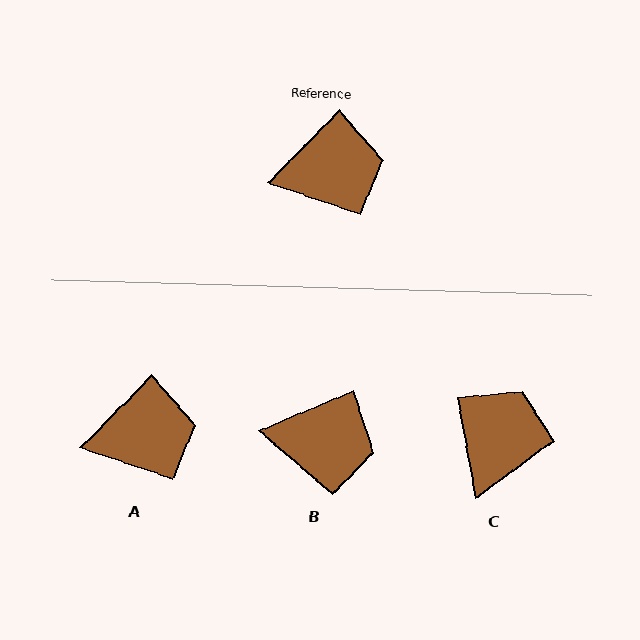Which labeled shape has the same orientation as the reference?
A.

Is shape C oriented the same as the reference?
No, it is off by about 55 degrees.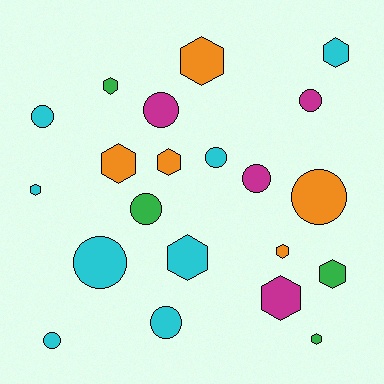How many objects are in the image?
There are 21 objects.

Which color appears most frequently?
Cyan, with 8 objects.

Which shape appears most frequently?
Hexagon, with 11 objects.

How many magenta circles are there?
There are 3 magenta circles.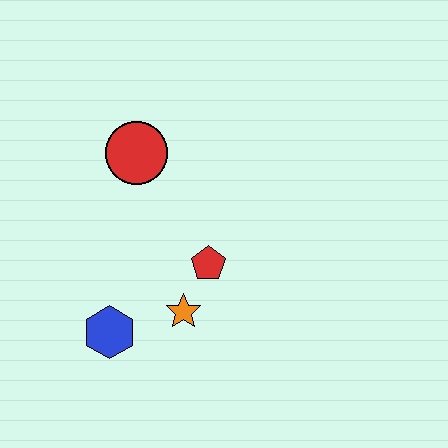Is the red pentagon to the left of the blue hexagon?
No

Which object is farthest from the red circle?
The blue hexagon is farthest from the red circle.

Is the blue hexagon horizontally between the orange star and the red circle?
No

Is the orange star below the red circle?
Yes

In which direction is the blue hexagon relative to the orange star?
The blue hexagon is to the left of the orange star.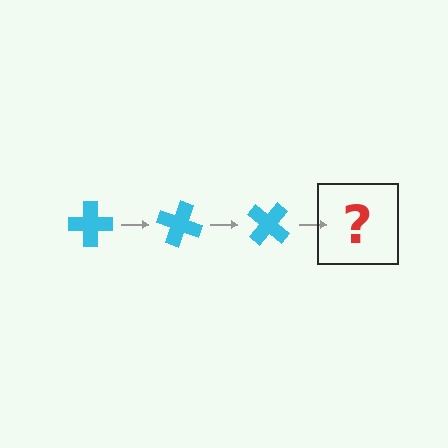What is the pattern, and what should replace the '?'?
The pattern is that the cross rotates 20 degrees each step. The '?' should be a cyan cross rotated 60 degrees.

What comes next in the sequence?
The next element should be a cyan cross rotated 60 degrees.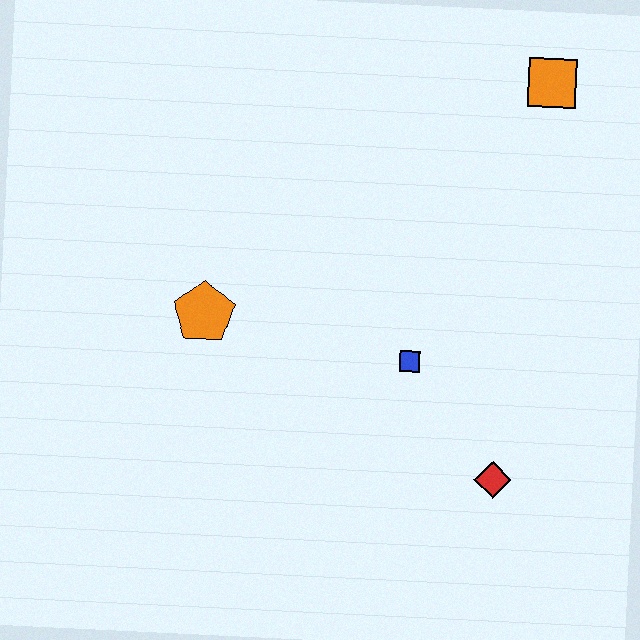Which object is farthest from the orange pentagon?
The orange square is farthest from the orange pentagon.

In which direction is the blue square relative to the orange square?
The blue square is below the orange square.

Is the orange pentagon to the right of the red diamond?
No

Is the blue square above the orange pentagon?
No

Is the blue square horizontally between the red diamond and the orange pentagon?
Yes